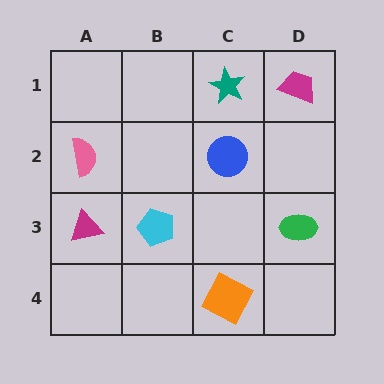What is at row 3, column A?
A magenta triangle.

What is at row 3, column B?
A cyan pentagon.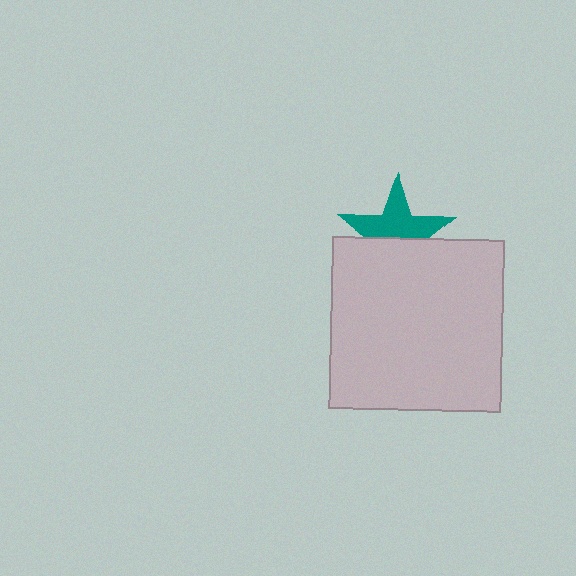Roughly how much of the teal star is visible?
About half of it is visible (roughly 57%).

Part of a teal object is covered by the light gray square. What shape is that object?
It is a star.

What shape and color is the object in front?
The object in front is a light gray square.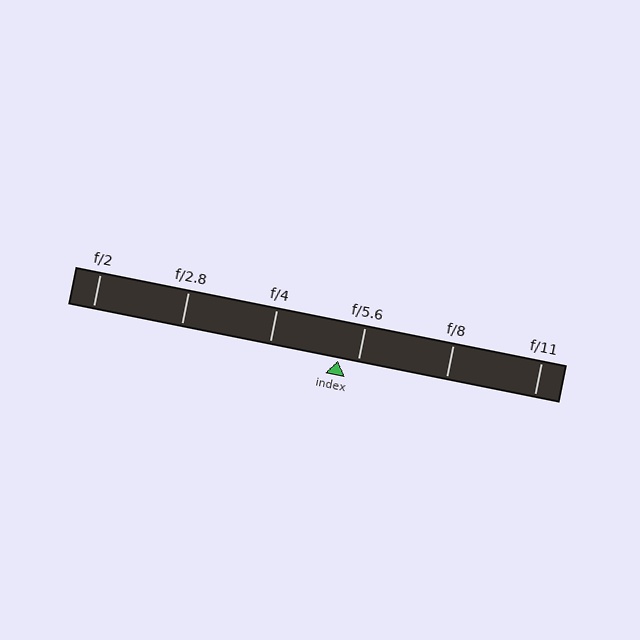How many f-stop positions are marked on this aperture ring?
There are 6 f-stop positions marked.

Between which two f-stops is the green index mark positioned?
The index mark is between f/4 and f/5.6.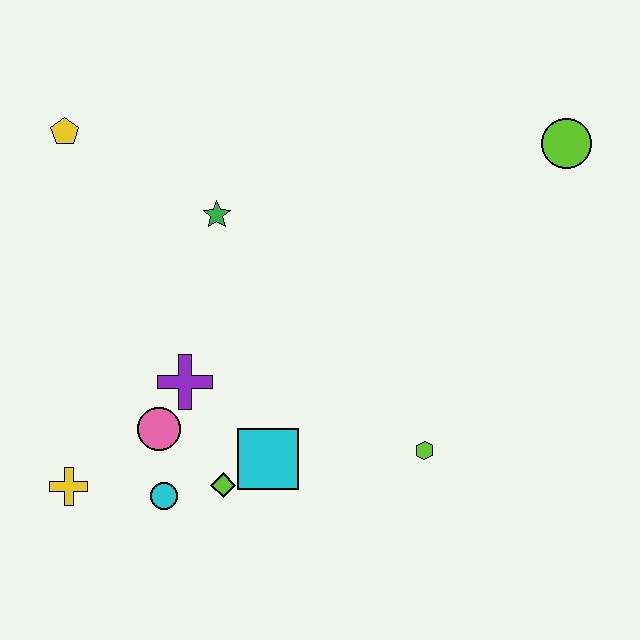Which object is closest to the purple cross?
The pink circle is closest to the purple cross.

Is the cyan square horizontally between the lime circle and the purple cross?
Yes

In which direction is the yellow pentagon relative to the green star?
The yellow pentagon is to the left of the green star.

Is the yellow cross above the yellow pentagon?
No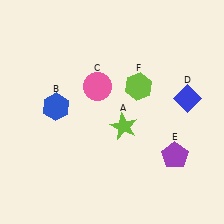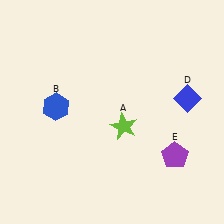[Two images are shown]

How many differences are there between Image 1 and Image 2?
There are 2 differences between the two images.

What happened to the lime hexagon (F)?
The lime hexagon (F) was removed in Image 2. It was in the top-right area of Image 1.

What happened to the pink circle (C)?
The pink circle (C) was removed in Image 2. It was in the top-left area of Image 1.